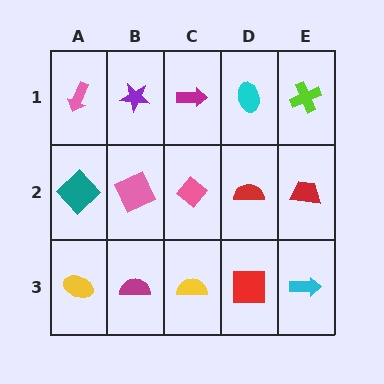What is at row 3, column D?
A red square.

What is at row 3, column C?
A yellow semicircle.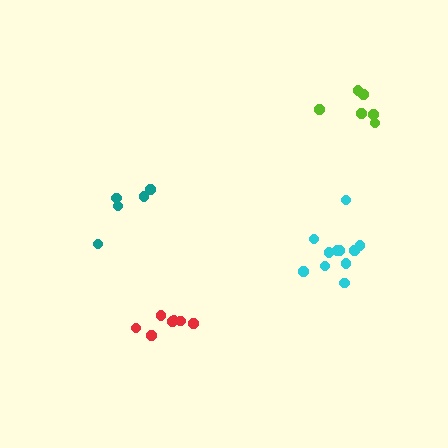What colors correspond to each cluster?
The clusters are colored: lime, cyan, red, teal.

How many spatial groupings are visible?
There are 4 spatial groupings.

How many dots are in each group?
Group 1: 6 dots, Group 2: 11 dots, Group 3: 7 dots, Group 4: 6 dots (30 total).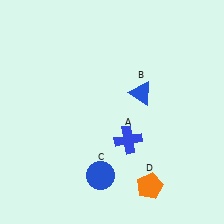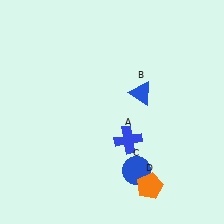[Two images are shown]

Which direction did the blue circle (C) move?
The blue circle (C) moved right.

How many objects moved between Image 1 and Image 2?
1 object moved between the two images.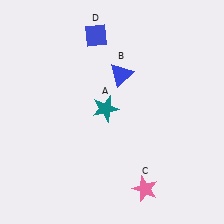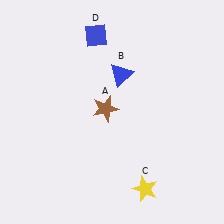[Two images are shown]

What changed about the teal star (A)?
In Image 1, A is teal. In Image 2, it changed to brown.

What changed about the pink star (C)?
In Image 1, C is pink. In Image 2, it changed to yellow.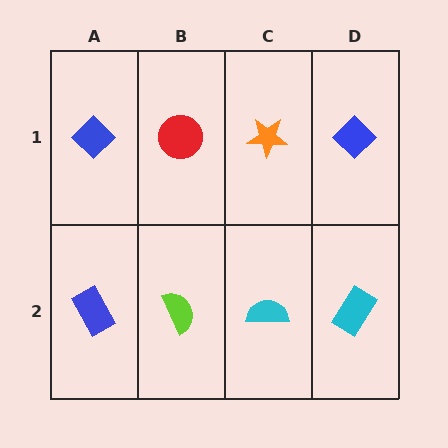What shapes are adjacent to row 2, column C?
An orange star (row 1, column C), a lime semicircle (row 2, column B), a cyan rectangle (row 2, column D).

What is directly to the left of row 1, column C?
A red circle.